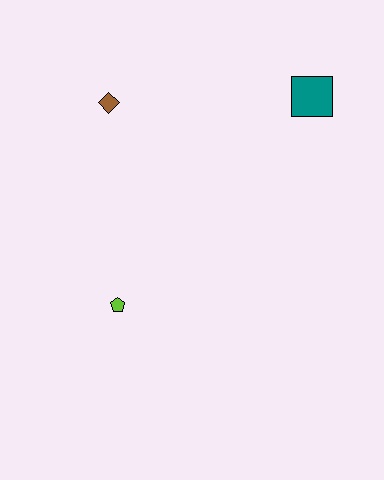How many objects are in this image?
There are 3 objects.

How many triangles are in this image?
There are no triangles.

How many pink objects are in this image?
There are no pink objects.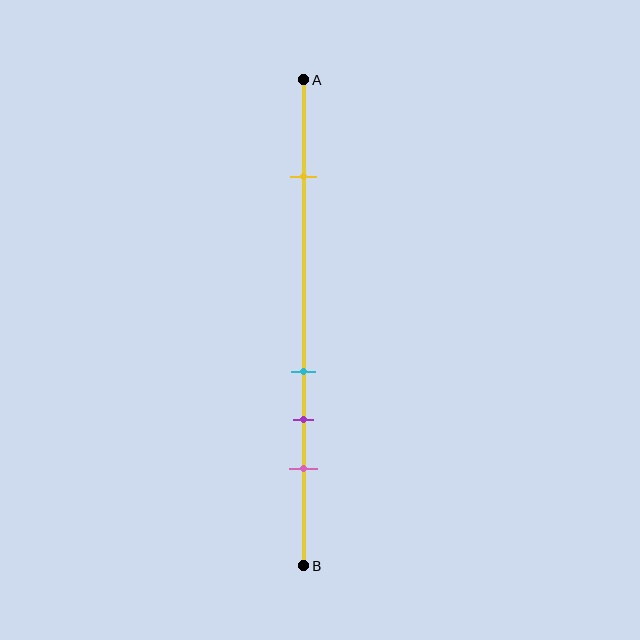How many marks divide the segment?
There are 4 marks dividing the segment.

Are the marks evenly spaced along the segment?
No, the marks are not evenly spaced.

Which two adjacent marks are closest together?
The cyan and purple marks are the closest adjacent pair.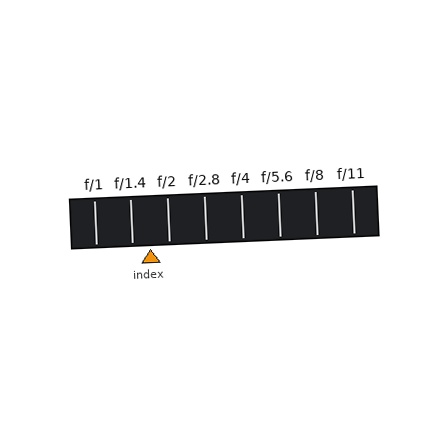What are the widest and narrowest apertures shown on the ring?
The widest aperture shown is f/1 and the narrowest is f/11.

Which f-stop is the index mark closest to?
The index mark is closest to f/1.4.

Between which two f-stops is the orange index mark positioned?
The index mark is between f/1.4 and f/2.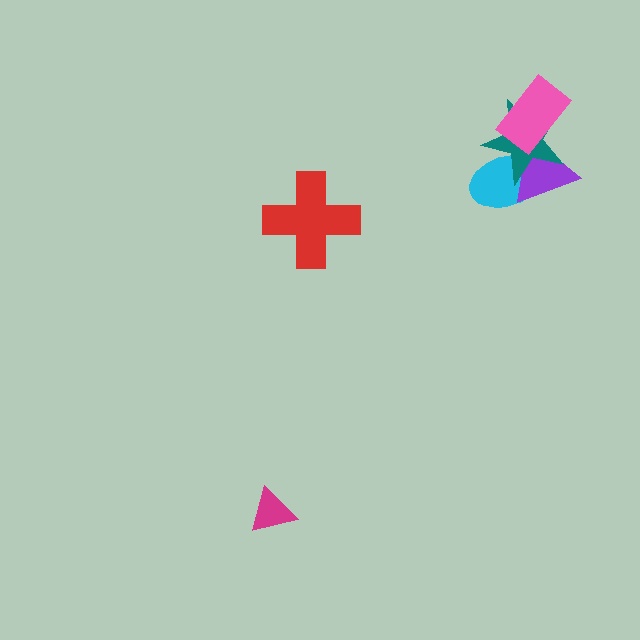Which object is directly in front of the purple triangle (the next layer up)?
The teal star is directly in front of the purple triangle.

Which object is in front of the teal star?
The pink rectangle is in front of the teal star.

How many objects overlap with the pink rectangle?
2 objects overlap with the pink rectangle.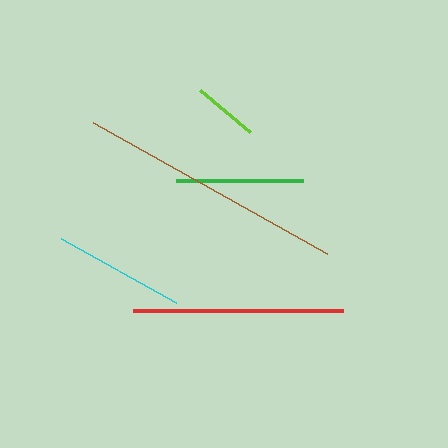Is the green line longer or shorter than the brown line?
The brown line is longer than the green line.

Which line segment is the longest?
The brown line is the longest at approximately 268 pixels.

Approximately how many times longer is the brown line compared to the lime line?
The brown line is approximately 4.1 times the length of the lime line.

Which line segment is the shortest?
The lime line is the shortest at approximately 66 pixels.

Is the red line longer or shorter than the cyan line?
The red line is longer than the cyan line.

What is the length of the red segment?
The red segment is approximately 210 pixels long.